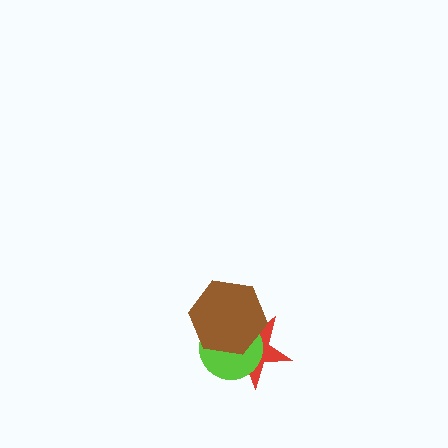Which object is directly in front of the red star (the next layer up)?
The lime circle is directly in front of the red star.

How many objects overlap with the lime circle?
2 objects overlap with the lime circle.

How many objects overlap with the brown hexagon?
2 objects overlap with the brown hexagon.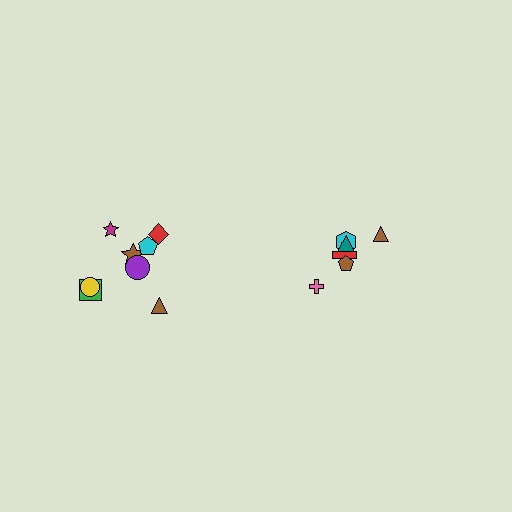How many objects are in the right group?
There are 6 objects.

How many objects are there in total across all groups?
There are 14 objects.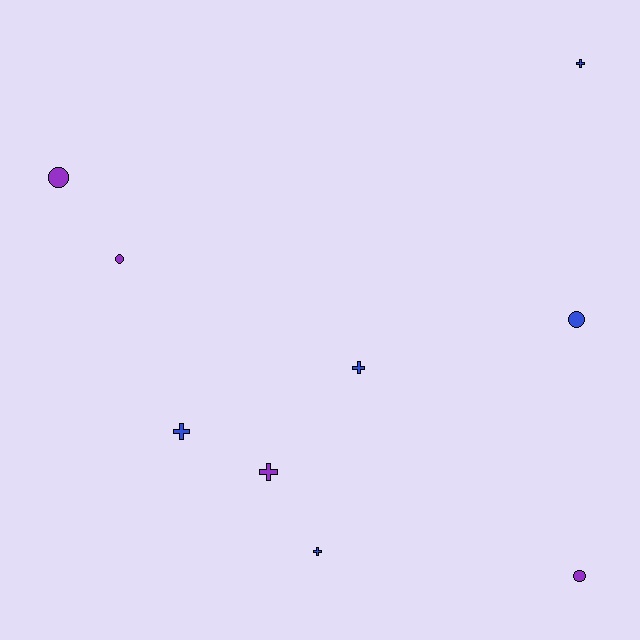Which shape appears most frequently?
Cross, with 5 objects.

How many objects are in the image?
There are 9 objects.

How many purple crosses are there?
There is 1 purple cross.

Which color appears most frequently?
Blue, with 5 objects.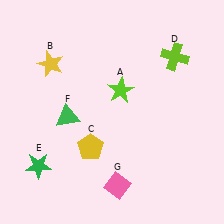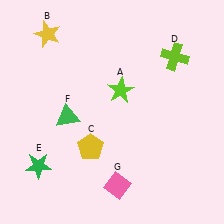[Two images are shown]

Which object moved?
The yellow star (B) moved up.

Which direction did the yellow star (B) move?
The yellow star (B) moved up.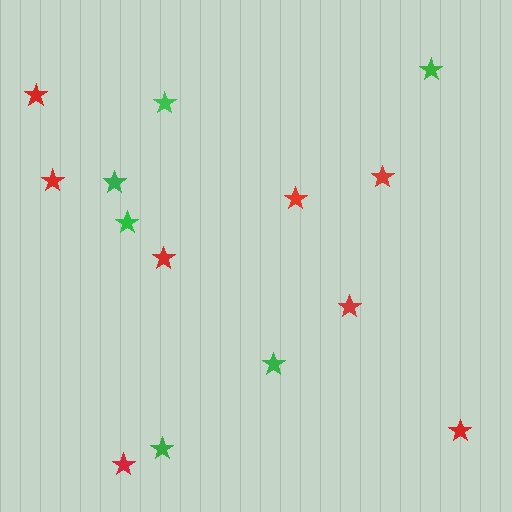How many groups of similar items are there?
There are 2 groups: one group of green stars (6) and one group of red stars (8).